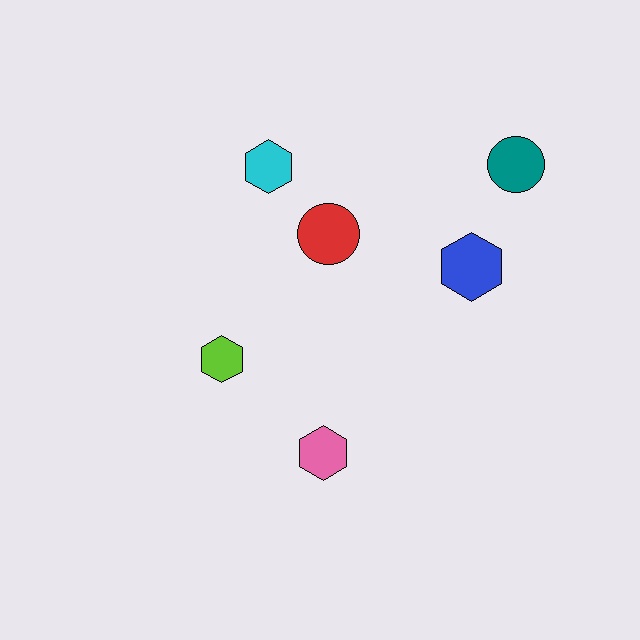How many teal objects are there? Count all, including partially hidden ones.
There is 1 teal object.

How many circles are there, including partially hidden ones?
There are 2 circles.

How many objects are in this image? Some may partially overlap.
There are 6 objects.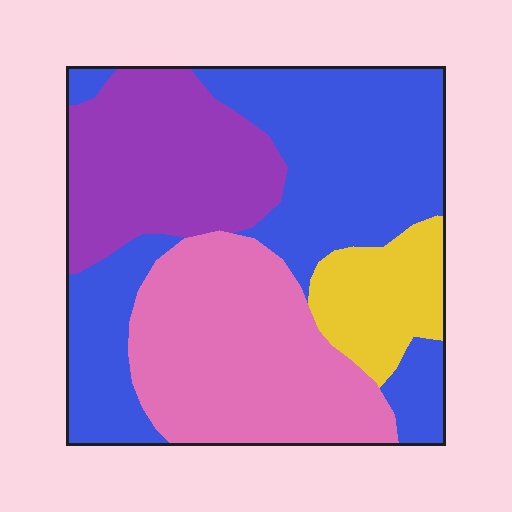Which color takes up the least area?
Yellow, at roughly 10%.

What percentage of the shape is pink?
Pink covers 28% of the shape.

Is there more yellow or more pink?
Pink.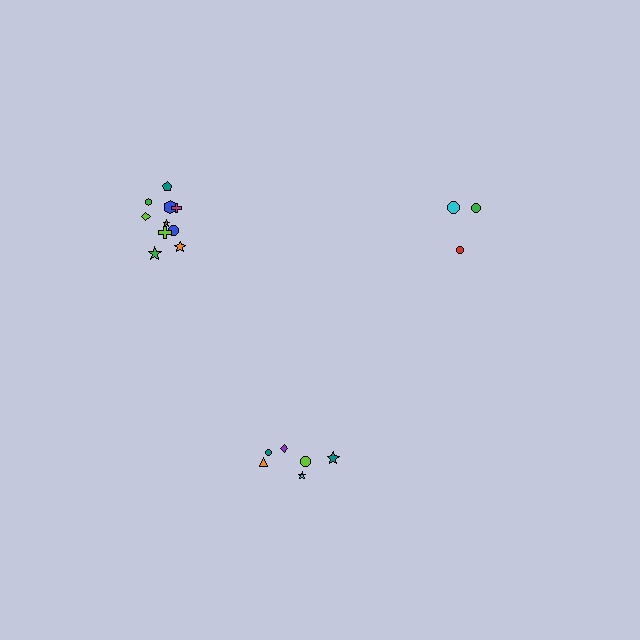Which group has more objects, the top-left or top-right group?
The top-left group.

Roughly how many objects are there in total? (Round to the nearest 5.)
Roughly 20 objects in total.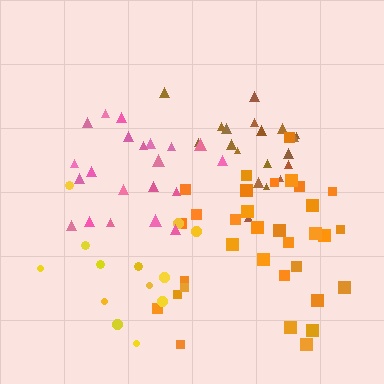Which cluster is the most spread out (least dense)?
Yellow.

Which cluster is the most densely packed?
Brown.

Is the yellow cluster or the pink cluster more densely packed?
Pink.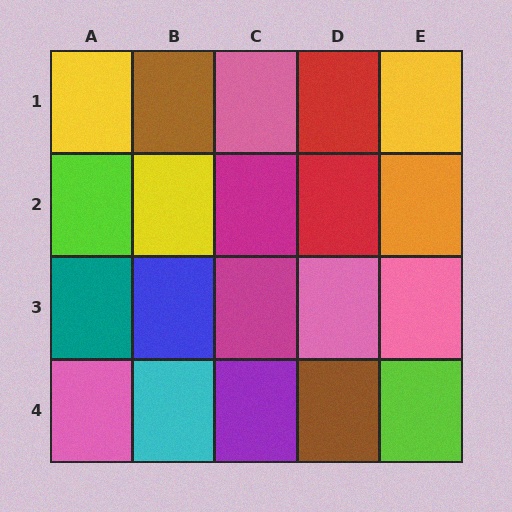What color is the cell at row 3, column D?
Pink.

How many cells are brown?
2 cells are brown.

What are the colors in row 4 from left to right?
Pink, cyan, purple, brown, lime.